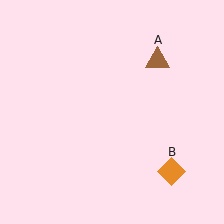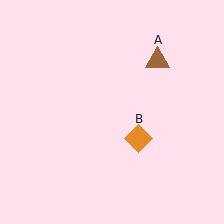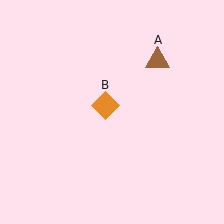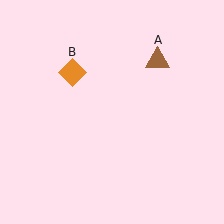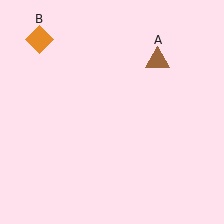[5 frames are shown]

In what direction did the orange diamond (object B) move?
The orange diamond (object B) moved up and to the left.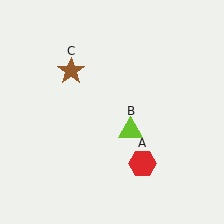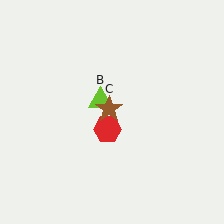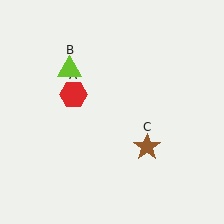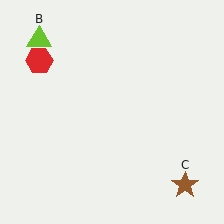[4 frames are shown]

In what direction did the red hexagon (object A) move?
The red hexagon (object A) moved up and to the left.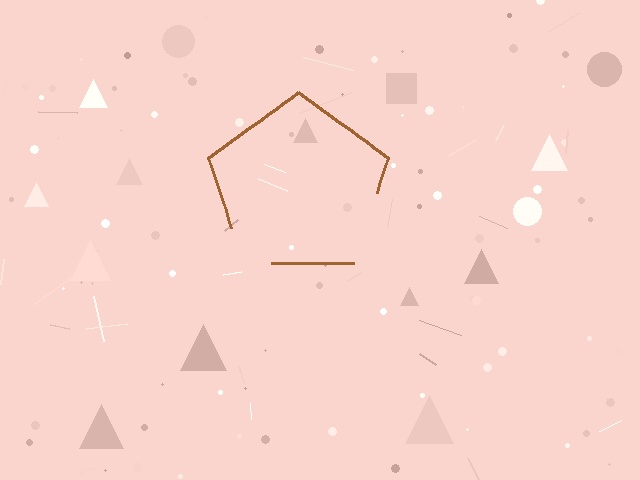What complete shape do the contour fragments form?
The contour fragments form a pentagon.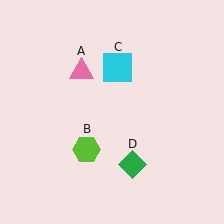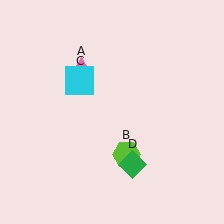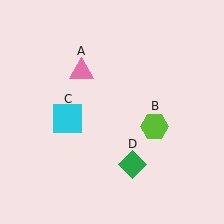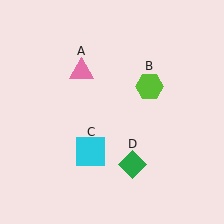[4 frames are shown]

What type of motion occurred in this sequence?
The lime hexagon (object B), cyan square (object C) rotated counterclockwise around the center of the scene.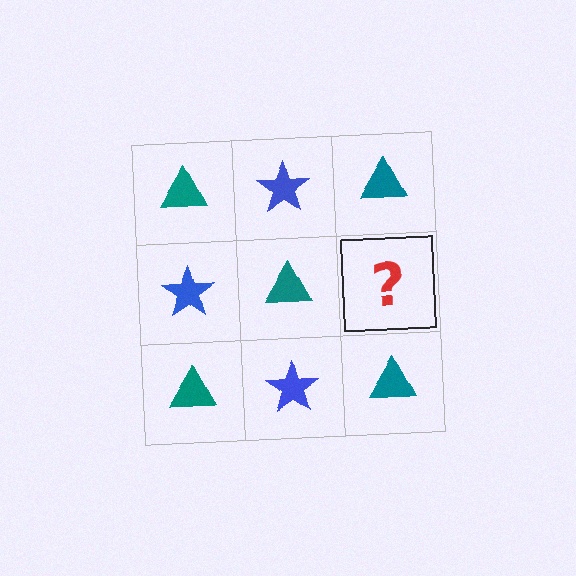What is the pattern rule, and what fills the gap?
The rule is that it alternates teal triangle and blue star in a checkerboard pattern. The gap should be filled with a blue star.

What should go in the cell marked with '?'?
The missing cell should contain a blue star.